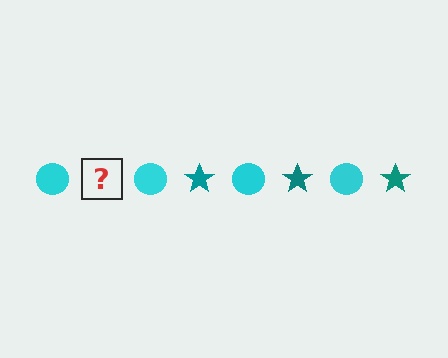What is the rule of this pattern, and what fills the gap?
The rule is that the pattern alternates between cyan circle and teal star. The gap should be filled with a teal star.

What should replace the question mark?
The question mark should be replaced with a teal star.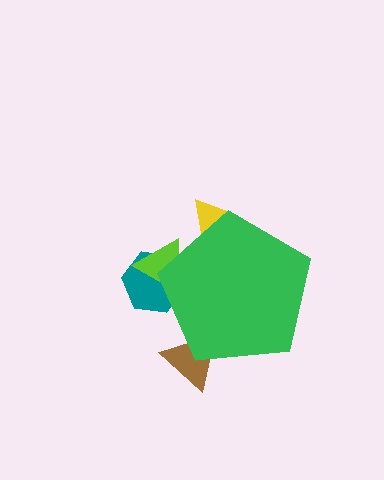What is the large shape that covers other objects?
A green pentagon.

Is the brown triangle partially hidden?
Yes, the brown triangle is partially hidden behind the green pentagon.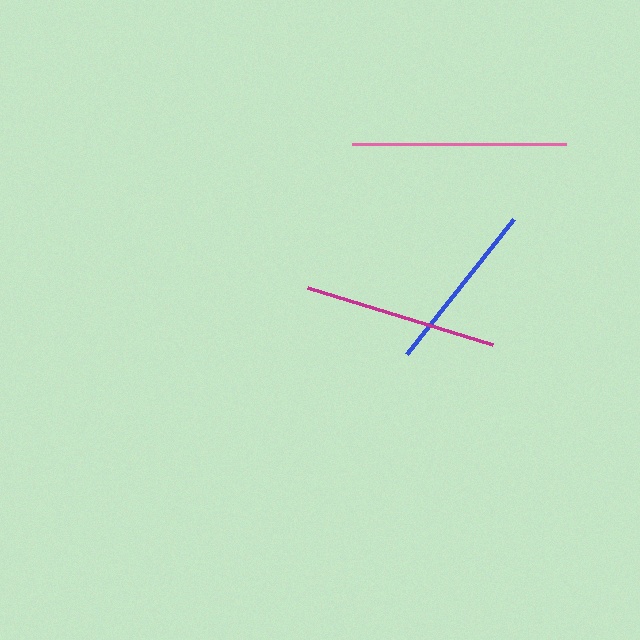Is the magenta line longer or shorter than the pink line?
The pink line is longer than the magenta line.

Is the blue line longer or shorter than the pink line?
The pink line is longer than the blue line.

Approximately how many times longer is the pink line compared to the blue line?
The pink line is approximately 1.2 times the length of the blue line.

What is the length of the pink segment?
The pink segment is approximately 214 pixels long.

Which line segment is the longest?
The pink line is the longest at approximately 214 pixels.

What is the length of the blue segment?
The blue segment is approximately 173 pixels long.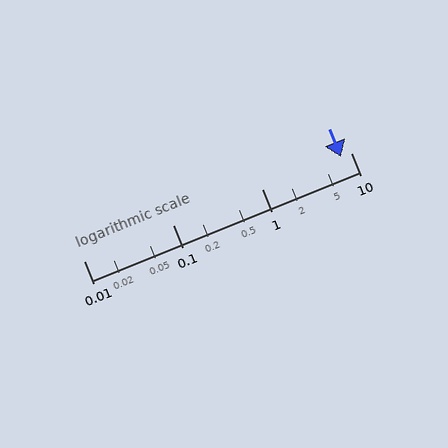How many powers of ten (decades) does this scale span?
The scale spans 3 decades, from 0.01 to 10.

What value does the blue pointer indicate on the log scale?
The pointer indicates approximately 7.8.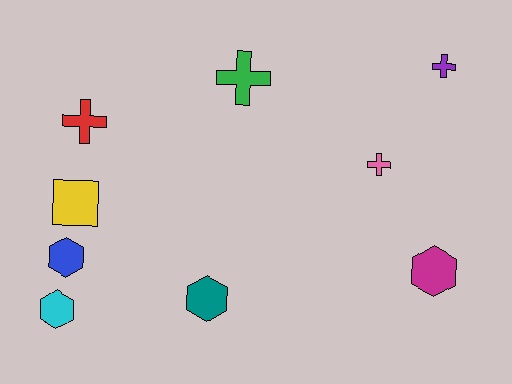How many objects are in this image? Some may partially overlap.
There are 9 objects.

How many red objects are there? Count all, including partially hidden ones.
There is 1 red object.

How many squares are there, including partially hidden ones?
There is 1 square.